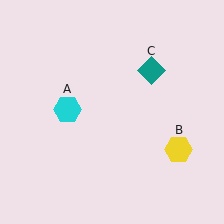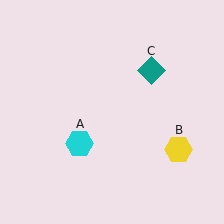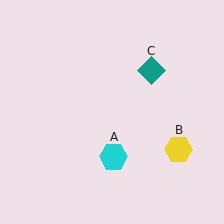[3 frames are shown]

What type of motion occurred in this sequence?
The cyan hexagon (object A) rotated counterclockwise around the center of the scene.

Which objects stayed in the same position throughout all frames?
Yellow hexagon (object B) and teal diamond (object C) remained stationary.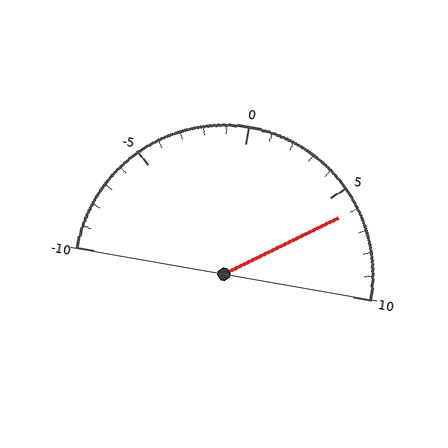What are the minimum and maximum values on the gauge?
The gauge ranges from -10 to 10.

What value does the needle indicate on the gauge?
The needle indicates approximately 6.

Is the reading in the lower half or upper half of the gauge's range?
The reading is in the upper half of the range (-10 to 10).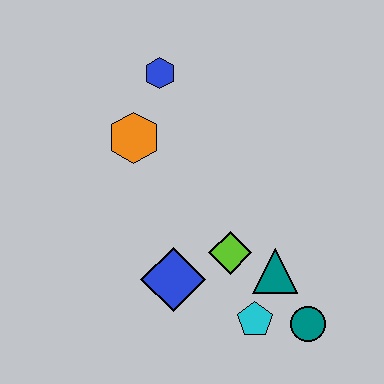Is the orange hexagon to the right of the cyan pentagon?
No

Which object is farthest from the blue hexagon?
The teal circle is farthest from the blue hexagon.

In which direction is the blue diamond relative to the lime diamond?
The blue diamond is to the left of the lime diamond.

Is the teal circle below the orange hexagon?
Yes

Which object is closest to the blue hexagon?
The orange hexagon is closest to the blue hexagon.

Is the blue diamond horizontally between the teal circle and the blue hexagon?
Yes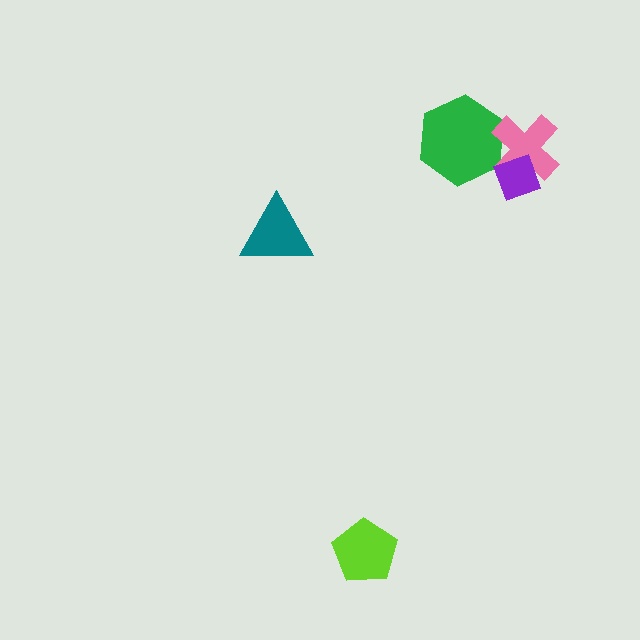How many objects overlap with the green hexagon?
1 object overlaps with the green hexagon.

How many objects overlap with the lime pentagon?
0 objects overlap with the lime pentagon.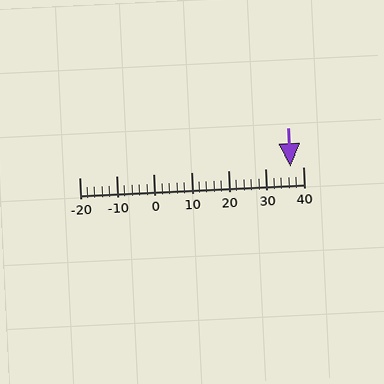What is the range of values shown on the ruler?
The ruler shows values from -20 to 40.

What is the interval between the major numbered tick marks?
The major tick marks are spaced 10 units apart.